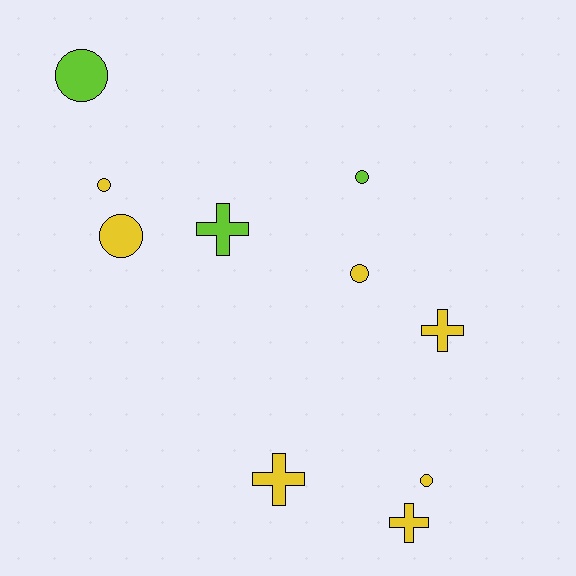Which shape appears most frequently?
Circle, with 6 objects.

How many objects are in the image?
There are 10 objects.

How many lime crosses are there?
There is 1 lime cross.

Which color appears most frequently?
Yellow, with 7 objects.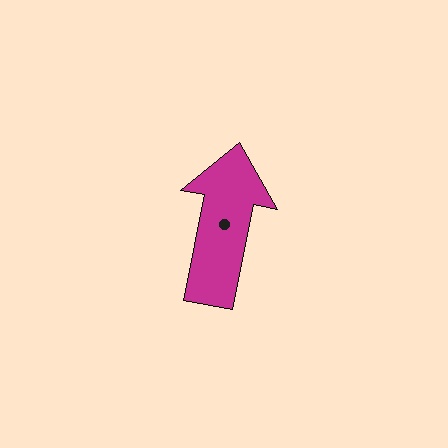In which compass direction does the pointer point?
North.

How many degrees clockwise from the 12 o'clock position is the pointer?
Approximately 11 degrees.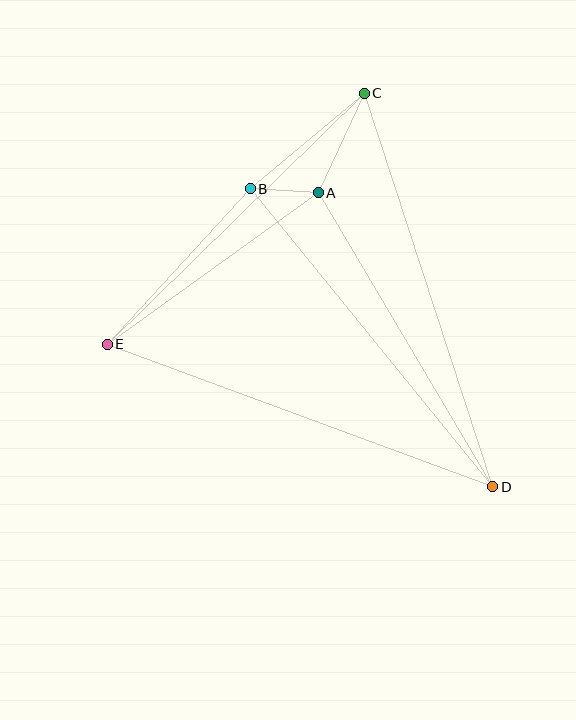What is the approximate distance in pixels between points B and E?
The distance between B and E is approximately 211 pixels.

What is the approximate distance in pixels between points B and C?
The distance between B and C is approximately 149 pixels.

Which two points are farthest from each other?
Points C and D are farthest from each other.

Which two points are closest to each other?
Points A and B are closest to each other.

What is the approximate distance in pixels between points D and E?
The distance between D and E is approximately 411 pixels.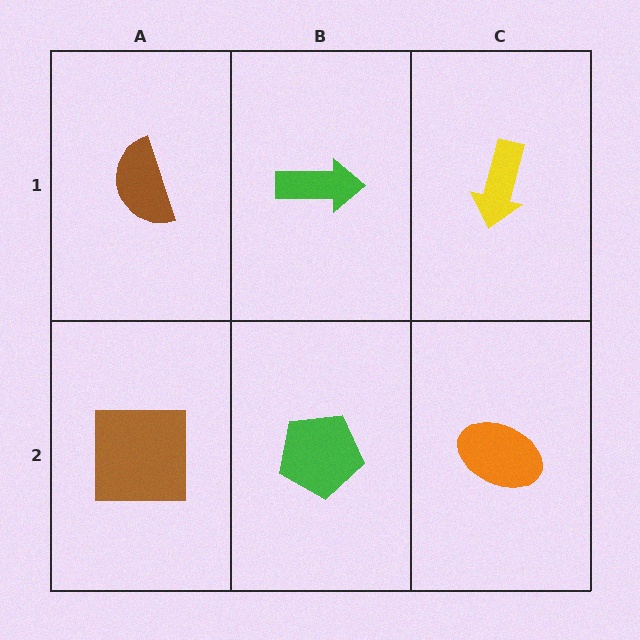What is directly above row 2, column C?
A yellow arrow.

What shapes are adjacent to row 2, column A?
A brown semicircle (row 1, column A), a green pentagon (row 2, column B).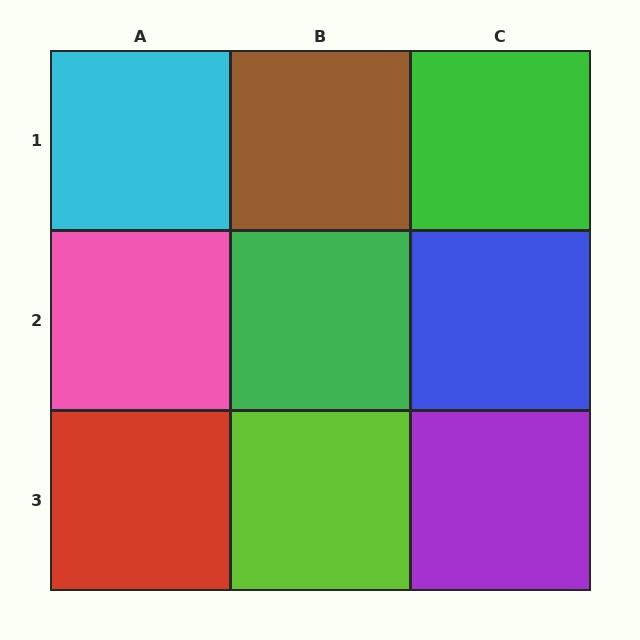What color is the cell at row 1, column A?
Cyan.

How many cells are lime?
1 cell is lime.